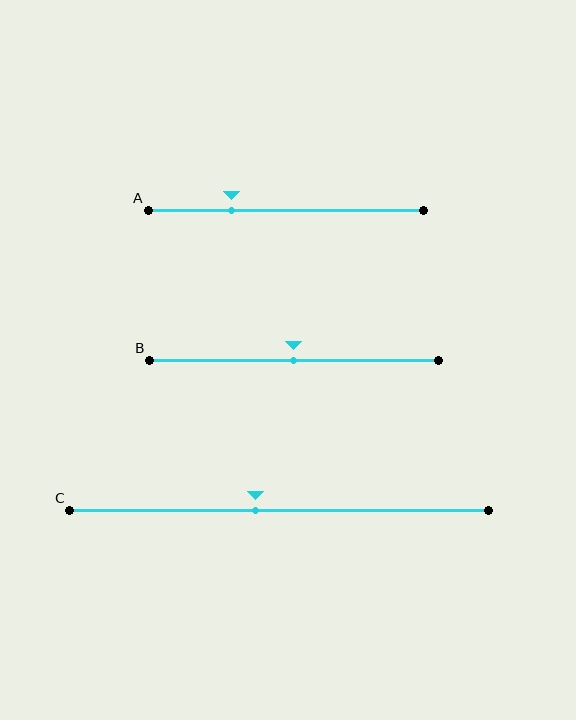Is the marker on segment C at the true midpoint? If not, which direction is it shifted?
No, the marker on segment C is shifted to the left by about 6% of the segment length.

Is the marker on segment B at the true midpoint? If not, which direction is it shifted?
Yes, the marker on segment B is at the true midpoint.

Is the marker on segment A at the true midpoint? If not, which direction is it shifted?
No, the marker on segment A is shifted to the left by about 20% of the segment length.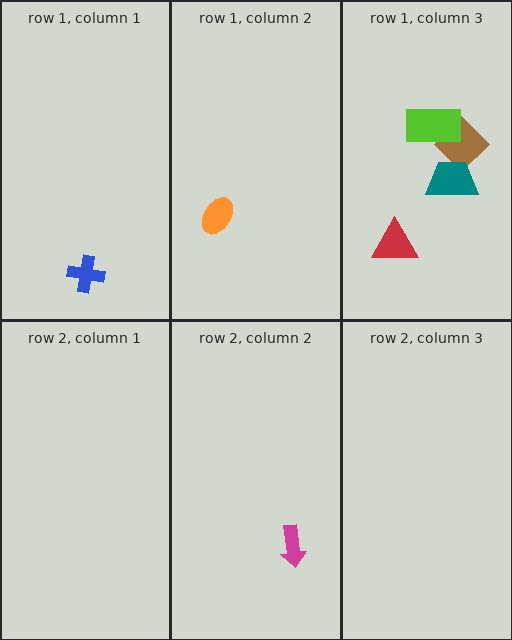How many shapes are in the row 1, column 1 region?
1.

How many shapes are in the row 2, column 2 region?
1.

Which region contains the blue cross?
The row 1, column 1 region.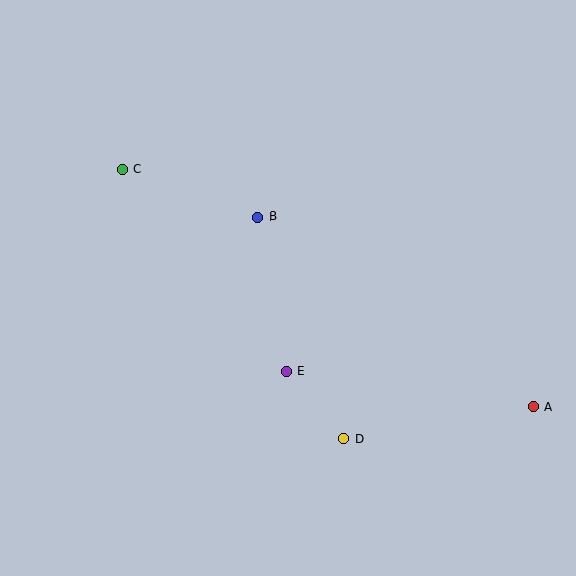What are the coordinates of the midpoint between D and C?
The midpoint between D and C is at (233, 304).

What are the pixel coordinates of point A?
Point A is at (533, 407).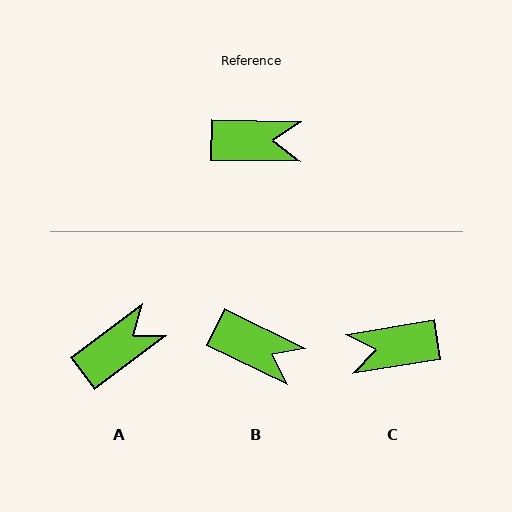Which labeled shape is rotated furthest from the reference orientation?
C, about 170 degrees away.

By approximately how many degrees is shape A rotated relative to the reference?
Approximately 38 degrees counter-clockwise.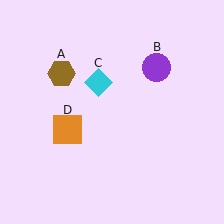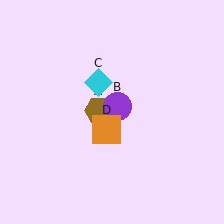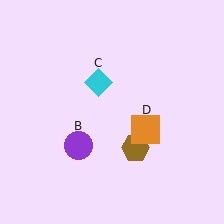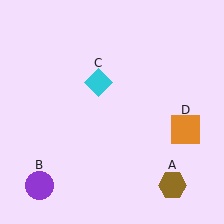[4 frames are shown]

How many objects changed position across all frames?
3 objects changed position: brown hexagon (object A), purple circle (object B), orange square (object D).